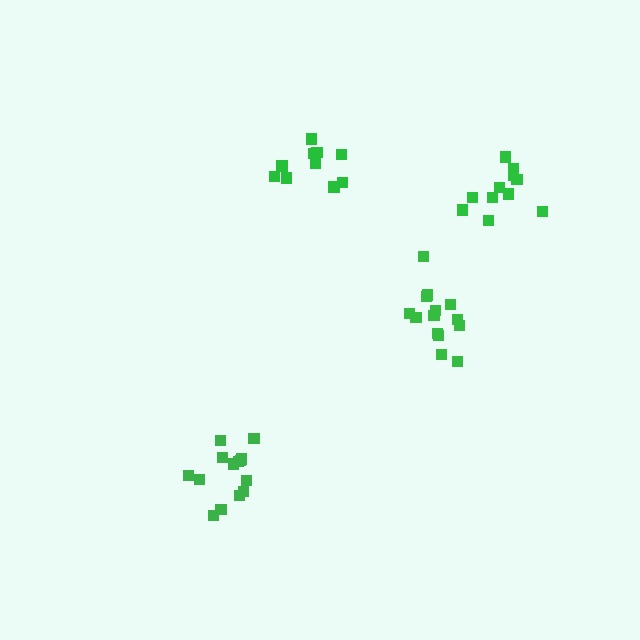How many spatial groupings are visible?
There are 4 spatial groupings.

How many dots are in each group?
Group 1: 14 dots, Group 2: 14 dots, Group 3: 11 dots, Group 4: 10 dots (49 total).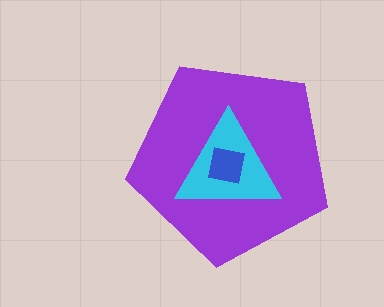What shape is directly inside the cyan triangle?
The blue square.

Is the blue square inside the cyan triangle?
Yes.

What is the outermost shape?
The purple pentagon.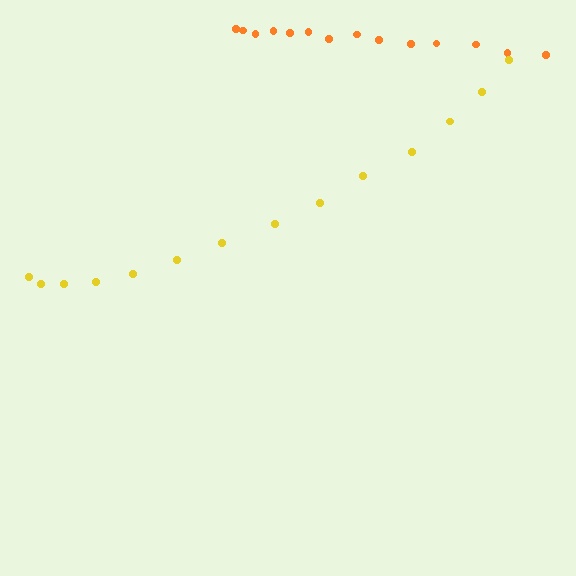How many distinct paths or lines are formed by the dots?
There are 2 distinct paths.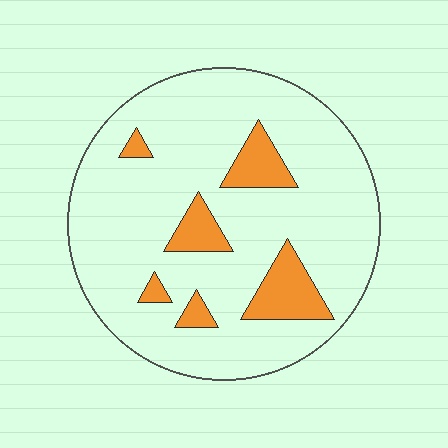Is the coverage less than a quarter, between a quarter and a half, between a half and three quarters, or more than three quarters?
Less than a quarter.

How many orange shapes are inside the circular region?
6.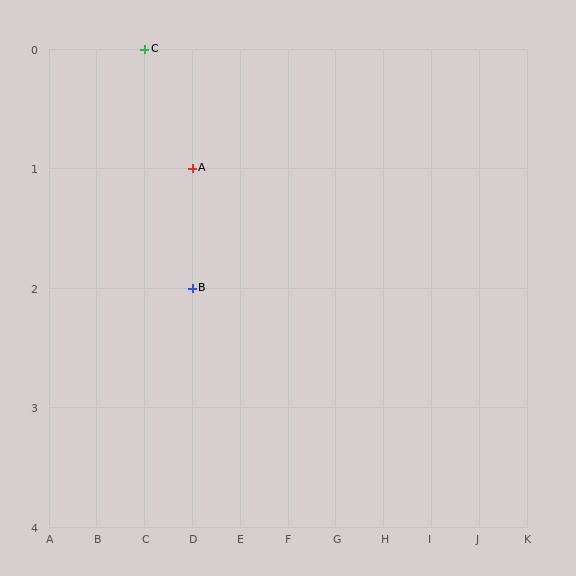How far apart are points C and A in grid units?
Points C and A are 1 column and 1 row apart (about 1.4 grid units diagonally).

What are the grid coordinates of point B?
Point B is at grid coordinates (D, 2).